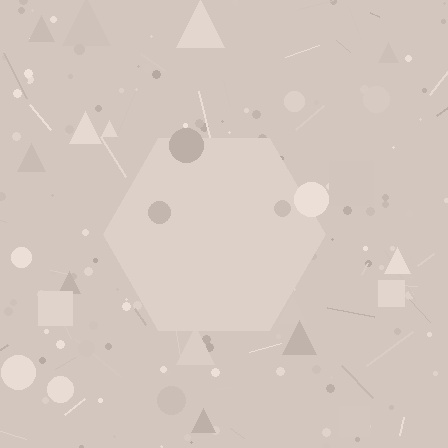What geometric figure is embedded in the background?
A hexagon is embedded in the background.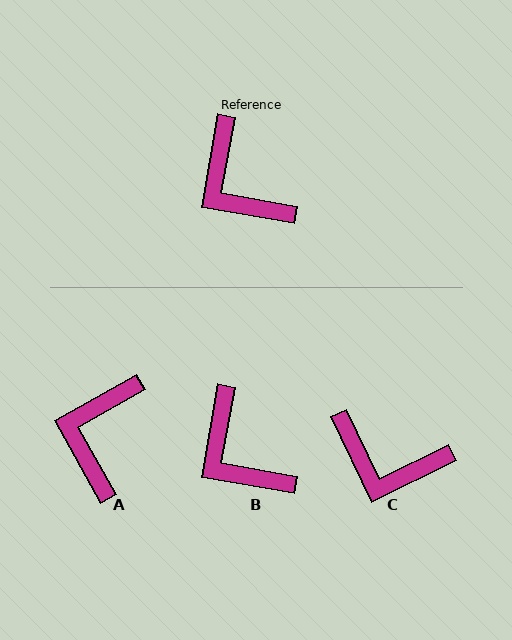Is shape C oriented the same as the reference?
No, it is off by about 36 degrees.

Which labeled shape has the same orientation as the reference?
B.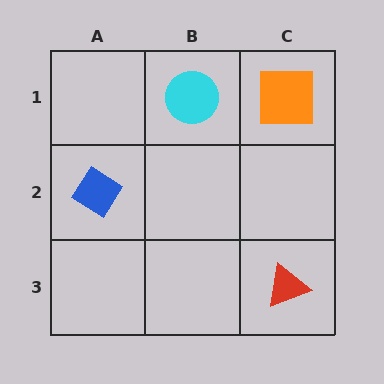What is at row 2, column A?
A blue diamond.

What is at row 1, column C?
An orange square.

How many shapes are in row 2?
1 shape.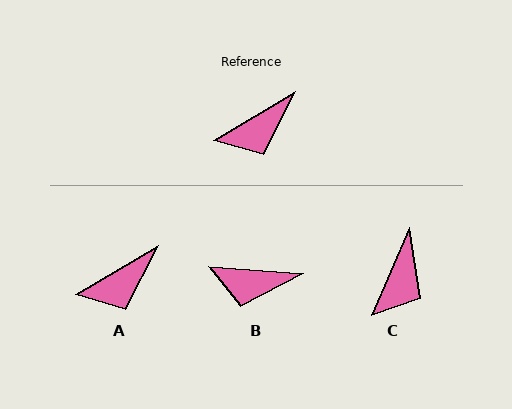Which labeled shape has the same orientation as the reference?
A.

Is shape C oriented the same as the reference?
No, it is off by about 36 degrees.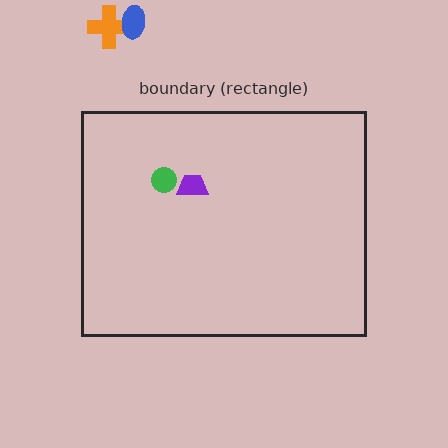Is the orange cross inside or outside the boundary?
Outside.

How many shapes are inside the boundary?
2 inside, 2 outside.